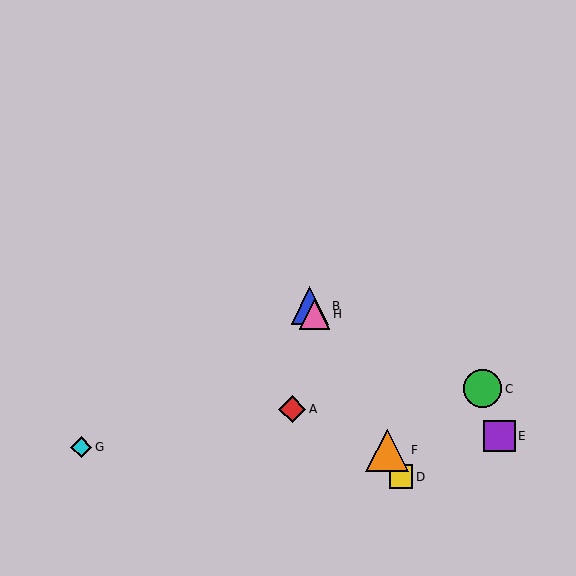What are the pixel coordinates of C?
Object C is at (483, 389).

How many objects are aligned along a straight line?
4 objects (B, D, F, H) are aligned along a straight line.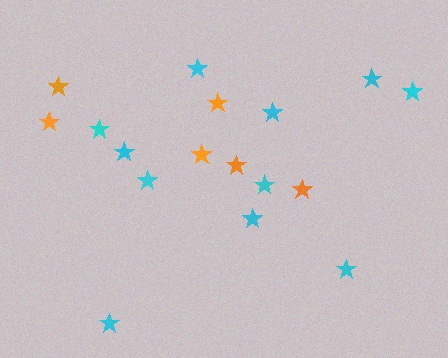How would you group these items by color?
There are 2 groups: one group of cyan stars (11) and one group of orange stars (6).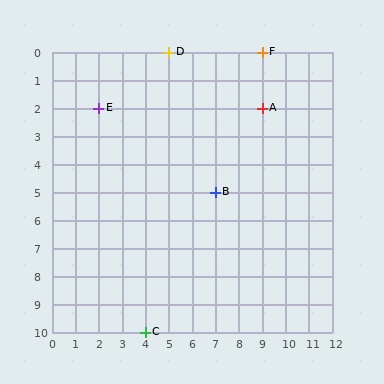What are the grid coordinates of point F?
Point F is at grid coordinates (9, 0).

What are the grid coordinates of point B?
Point B is at grid coordinates (7, 5).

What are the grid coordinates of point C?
Point C is at grid coordinates (4, 10).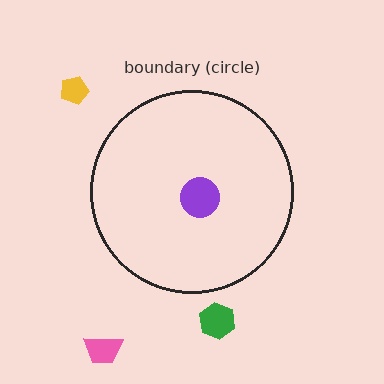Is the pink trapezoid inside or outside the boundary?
Outside.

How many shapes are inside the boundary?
1 inside, 3 outside.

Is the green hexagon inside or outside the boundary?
Outside.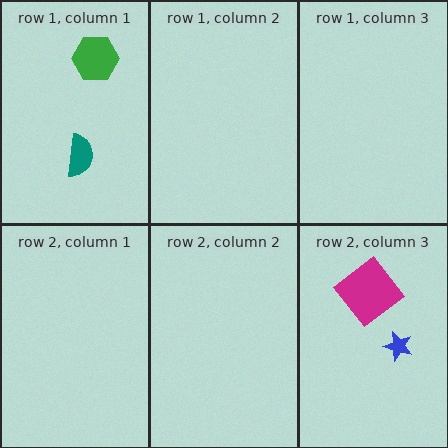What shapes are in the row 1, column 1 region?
The green hexagon, the teal semicircle.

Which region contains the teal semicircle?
The row 1, column 1 region.